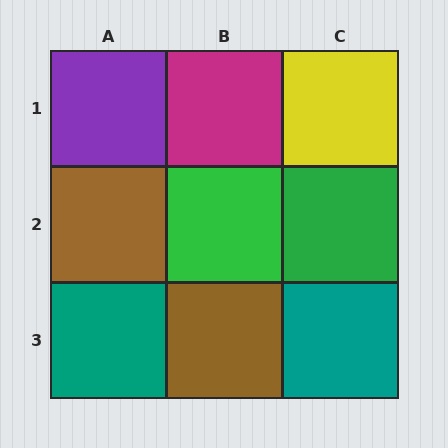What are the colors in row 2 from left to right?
Brown, green, green.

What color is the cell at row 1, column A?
Purple.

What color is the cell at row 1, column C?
Yellow.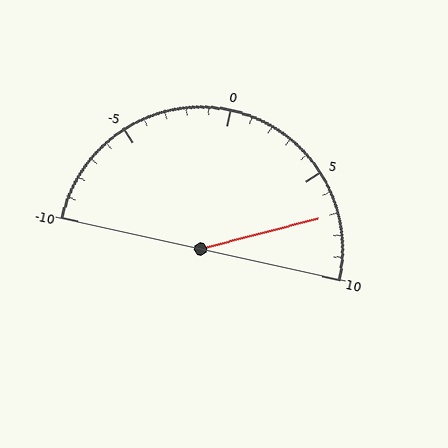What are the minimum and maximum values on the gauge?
The gauge ranges from -10 to 10.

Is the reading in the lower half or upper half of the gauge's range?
The reading is in the upper half of the range (-10 to 10).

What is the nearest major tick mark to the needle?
The nearest major tick mark is 5.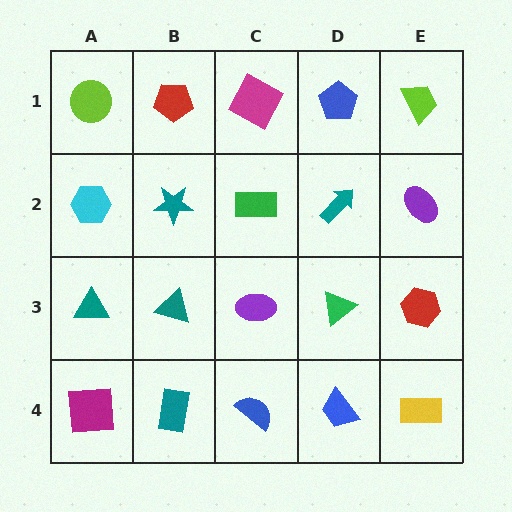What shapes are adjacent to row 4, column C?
A purple ellipse (row 3, column C), a teal rectangle (row 4, column B), a blue trapezoid (row 4, column D).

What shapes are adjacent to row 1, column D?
A teal arrow (row 2, column D), a magenta square (row 1, column C), a lime trapezoid (row 1, column E).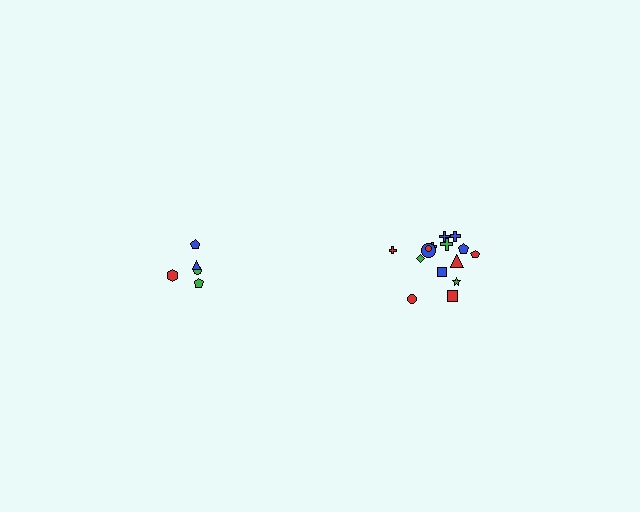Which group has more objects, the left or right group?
The right group.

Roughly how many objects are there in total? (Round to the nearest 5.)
Roughly 20 objects in total.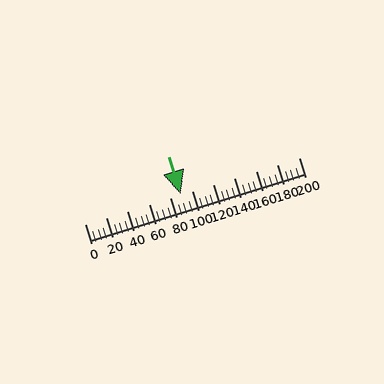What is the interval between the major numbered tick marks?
The major tick marks are spaced 20 units apart.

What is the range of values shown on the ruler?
The ruler shows values from 0 to 200.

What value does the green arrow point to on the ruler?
The green arrow points to approximately 90.